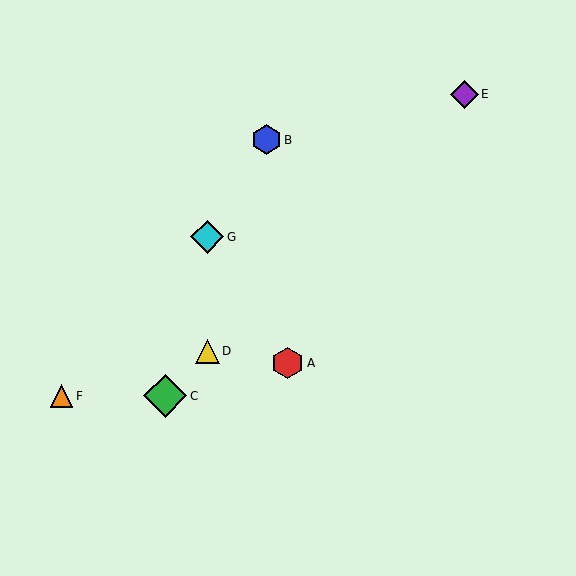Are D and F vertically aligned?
No, D is at x≈207 and F is at x≈62.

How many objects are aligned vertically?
2 objects (D, G) are aligned vertically.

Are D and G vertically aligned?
Yes, both are at x≈207.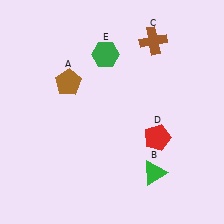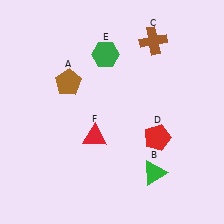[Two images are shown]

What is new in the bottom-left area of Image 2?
A red triangle (F) was added in the bottom-left area of Image 2.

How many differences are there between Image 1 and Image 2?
There is 1 difference between the two images.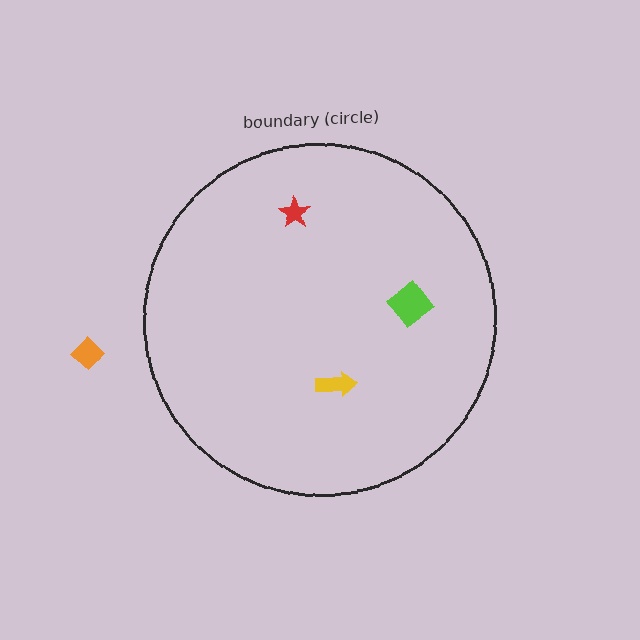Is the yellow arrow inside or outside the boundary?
Inside.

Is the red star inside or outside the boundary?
Inside.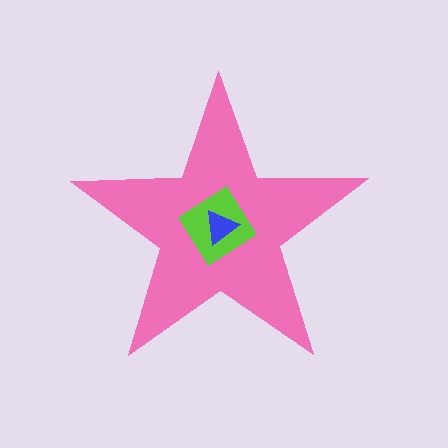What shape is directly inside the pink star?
The lime diamond.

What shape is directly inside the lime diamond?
The blue triangle.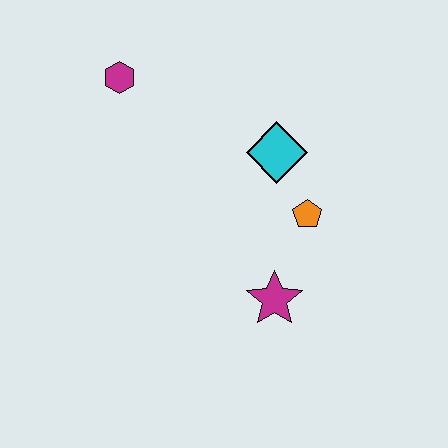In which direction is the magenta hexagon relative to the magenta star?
The magenta hexagon is above the magenta star.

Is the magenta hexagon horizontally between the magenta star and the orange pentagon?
No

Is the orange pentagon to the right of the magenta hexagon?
Yes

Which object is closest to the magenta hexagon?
The cyan diamond is closest to the magenta hexagon.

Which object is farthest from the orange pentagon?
The magenta hexagon is farthest from the orange pentagon.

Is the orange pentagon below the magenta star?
No